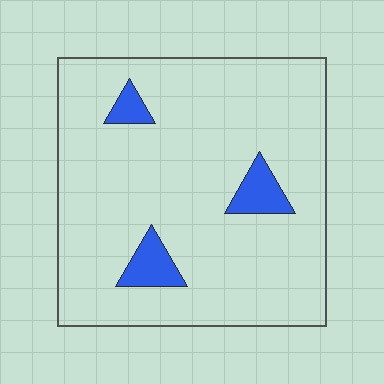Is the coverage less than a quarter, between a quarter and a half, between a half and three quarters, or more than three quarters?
Less than a quarter.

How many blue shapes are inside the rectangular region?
3.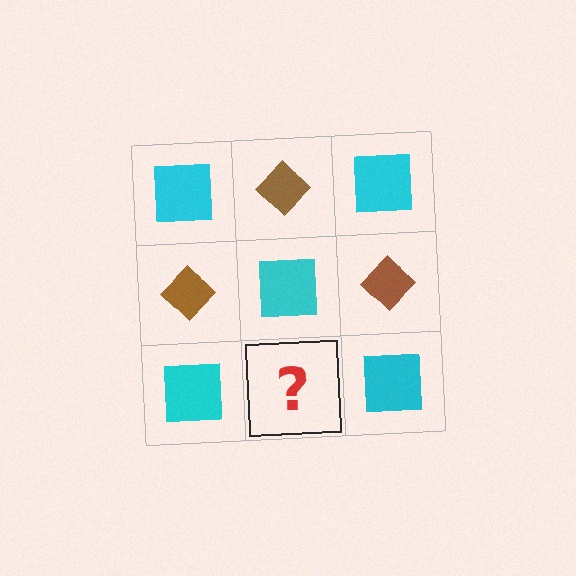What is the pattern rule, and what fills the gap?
The rule is that it alternates cyan square and brown diamond in a checkerboard pattern. The gap should be filled with a brown diamond.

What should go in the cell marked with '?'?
The missing cell should contain a brown diamond.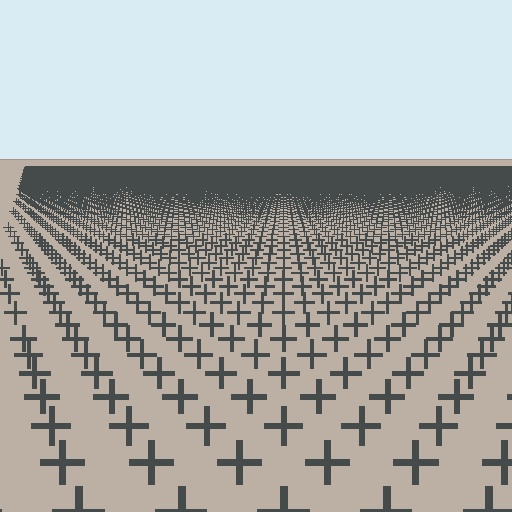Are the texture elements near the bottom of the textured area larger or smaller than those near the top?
Larger. Near the bottom, elements are closer to the viewer and appear at a bigger on-screen size.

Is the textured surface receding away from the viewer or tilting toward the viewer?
The surface is receding away from the viewer. Texture elements get smaller and denser toward the top.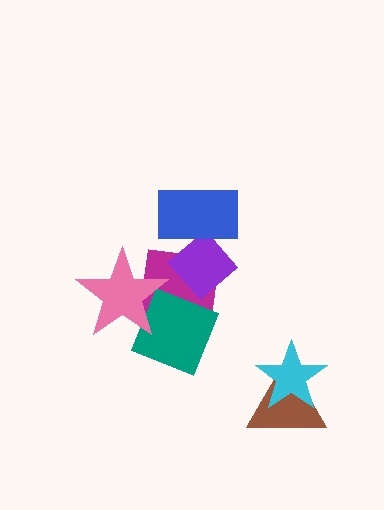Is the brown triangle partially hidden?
Yes, it is partially covered by another shape.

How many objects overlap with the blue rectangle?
1 object overlaps with the blue rectangle.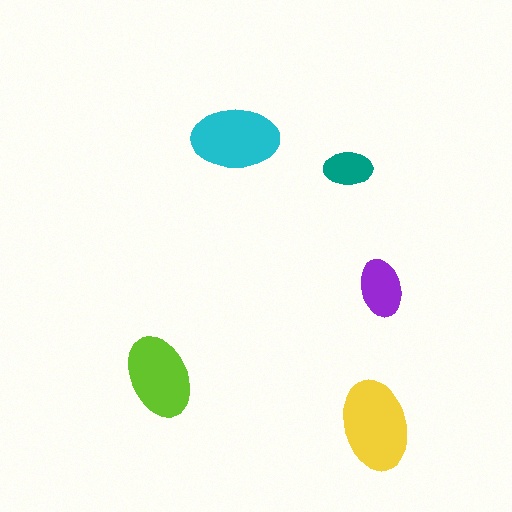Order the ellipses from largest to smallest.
the yellow one, the cyan one, the lime one, the purple one, the teal one.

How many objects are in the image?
There are 5 objects in the image.